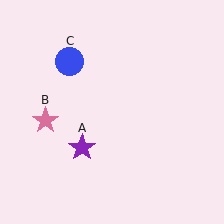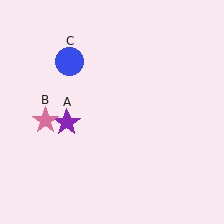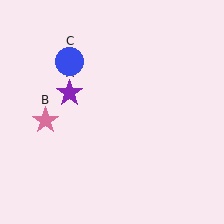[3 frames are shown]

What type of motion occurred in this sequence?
The purple star (object A) rotated clockwise around the center of the scene.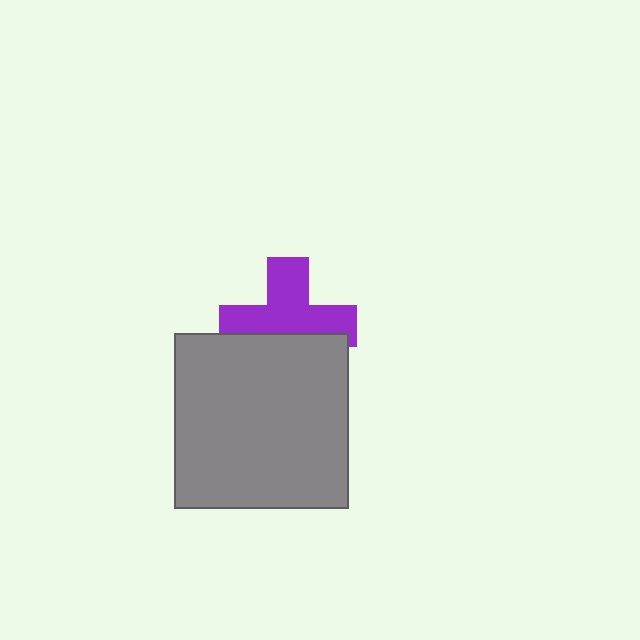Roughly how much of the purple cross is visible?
About half of it is visible (roughly 61%).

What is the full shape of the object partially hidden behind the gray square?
The partially hidden object is a purple cross.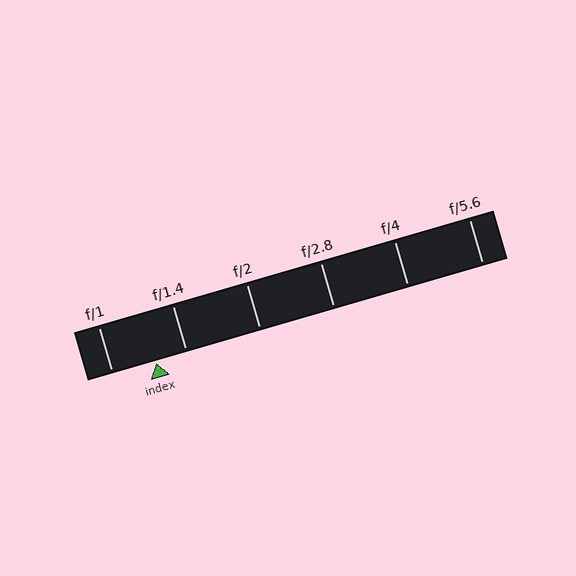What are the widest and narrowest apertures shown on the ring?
The widest aperture shown is f/1 and the narrowest is f/5.6.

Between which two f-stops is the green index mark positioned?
The index mark is between f/1 and f/1.4.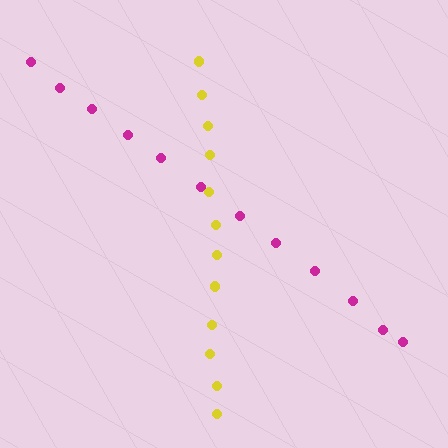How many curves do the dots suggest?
There are 2 distinct paths.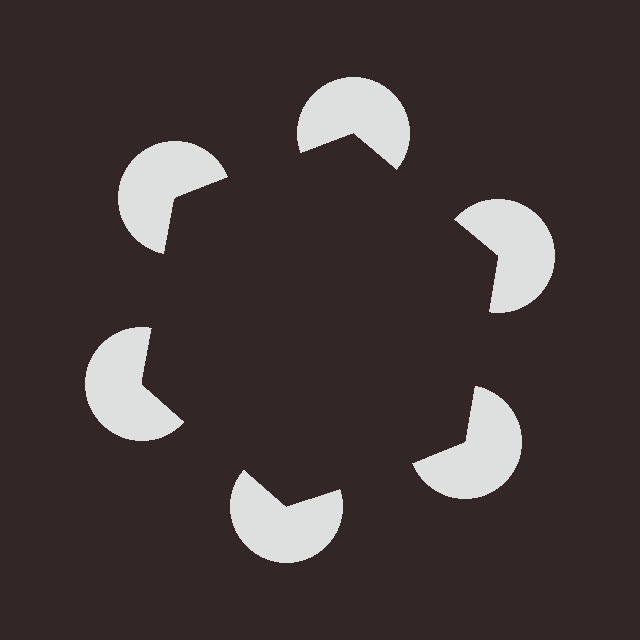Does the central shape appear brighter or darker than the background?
It typically appears slightly darker than the background, even though no actual brightness change is drawn.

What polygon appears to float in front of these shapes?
An illusory hexagon — its edges are inferred from the aligned wedge cuts in the pac-man discs, not physically drawn.